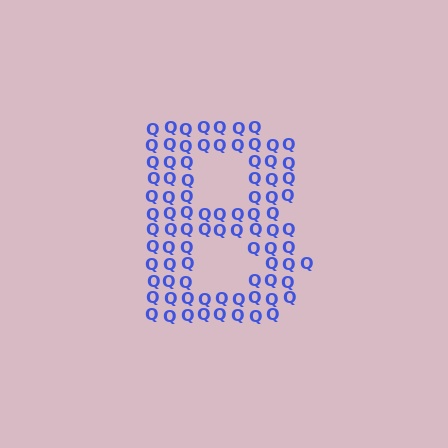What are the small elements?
The small elements are letter Q's.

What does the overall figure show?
The overall figure shows the letter B.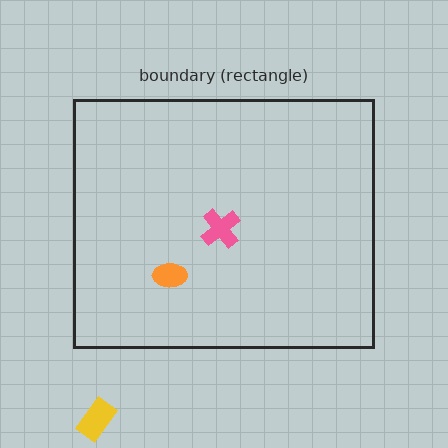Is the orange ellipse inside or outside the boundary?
Inside.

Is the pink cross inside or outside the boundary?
Inside.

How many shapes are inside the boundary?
2 inside, 1 outside.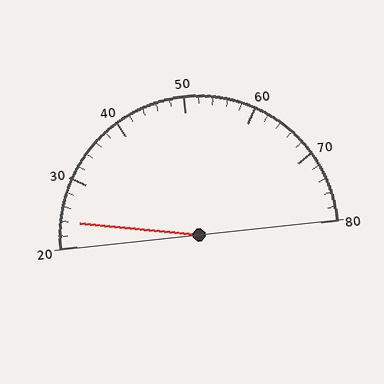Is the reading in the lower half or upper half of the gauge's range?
The reading is in the lower half of the range (20 to 80).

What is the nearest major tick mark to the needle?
The nearest major tick mark is 20.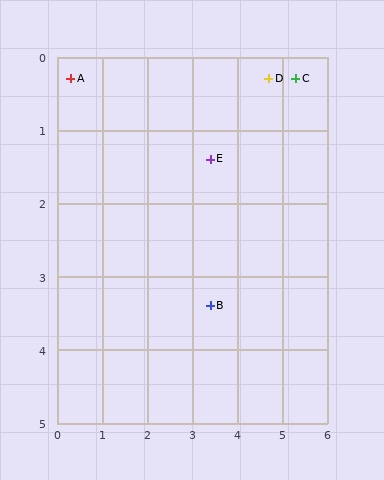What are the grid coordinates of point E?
Point E is at approximately (3.4, 1.4).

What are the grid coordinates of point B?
Point B is at approximately (3.4, 3.4).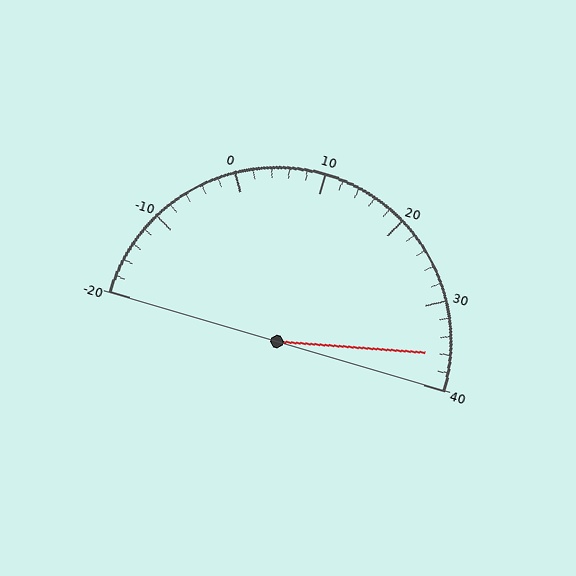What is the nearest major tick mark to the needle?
The nearest major tick mark is 40.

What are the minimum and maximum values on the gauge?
The gauge ranges from -20 to 40.